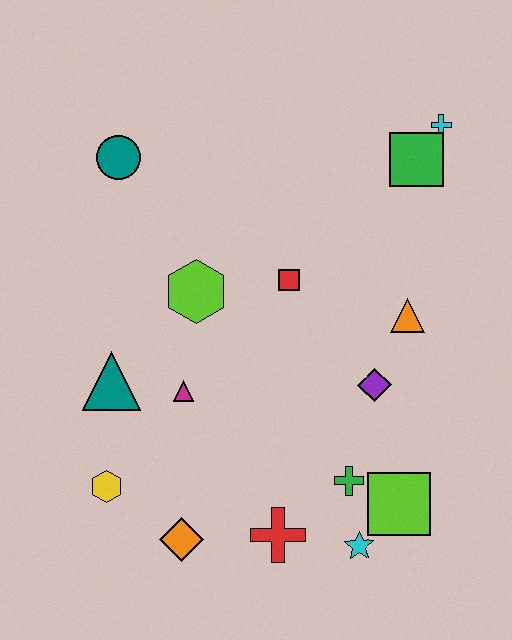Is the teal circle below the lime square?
No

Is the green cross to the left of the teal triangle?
No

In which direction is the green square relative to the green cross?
The green square is above the green cross.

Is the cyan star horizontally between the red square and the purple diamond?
Yes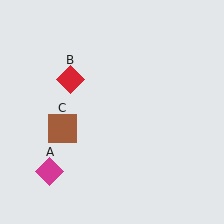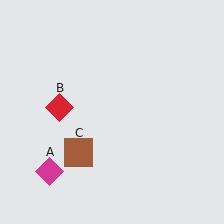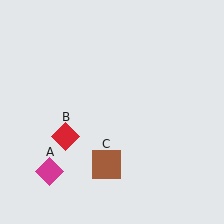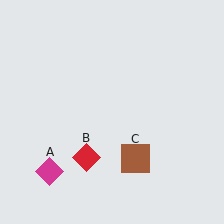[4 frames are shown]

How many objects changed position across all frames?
2 objects changed position: red diamond (object B), brown square (object C).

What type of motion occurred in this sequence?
The red diamond (object B), brown square (object C) rotated counterclockwise around the center of the scene.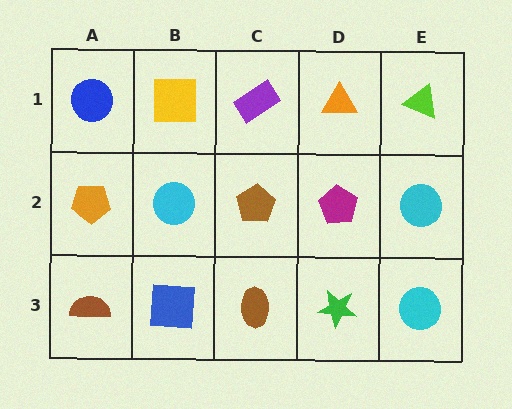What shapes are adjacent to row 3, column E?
A cyan circle (row 2, column E), a green star (row 3, column D).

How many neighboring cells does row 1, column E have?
2.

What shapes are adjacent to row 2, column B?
A yellow square (row 1, column B), a blue square (row 3, column B), an orange pentagon (row 2, column A), a brown pentagon (row 2, column C).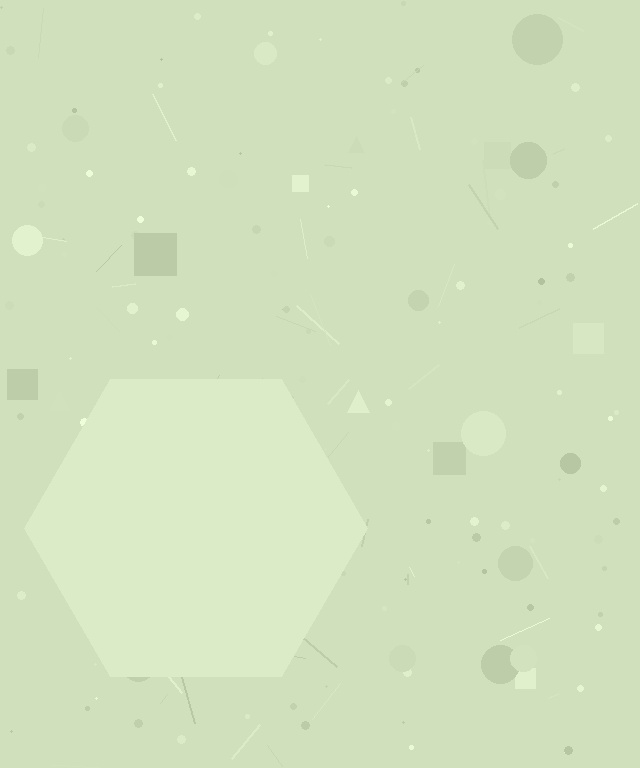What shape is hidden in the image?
A hexagon is hidden in the image.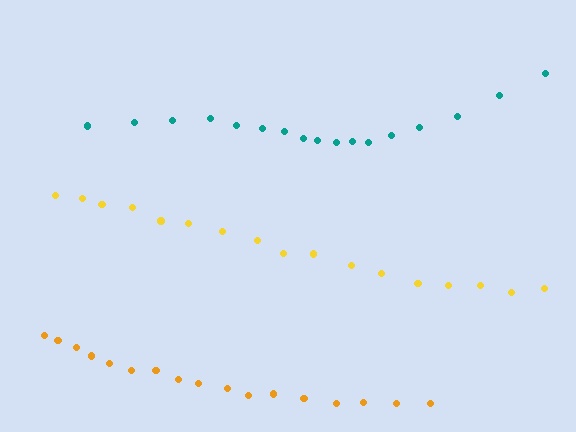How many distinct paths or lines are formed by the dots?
There are 3 distinct paths.